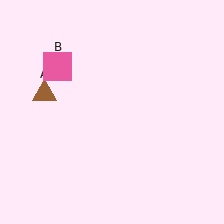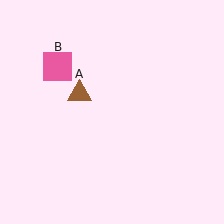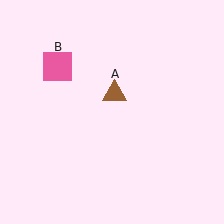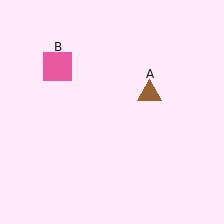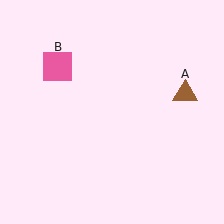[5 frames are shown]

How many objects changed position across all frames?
1 object changed position: brown triangle (object A).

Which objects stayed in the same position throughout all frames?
Pink square (object B) remained stationary.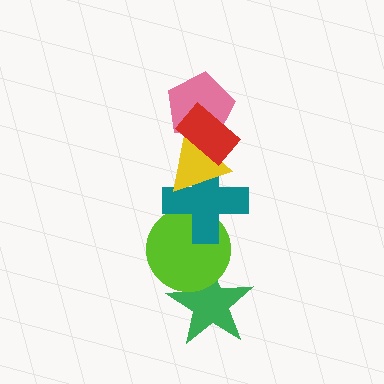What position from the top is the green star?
The green star is 6th from the top.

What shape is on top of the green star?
The lime circle is on top of the green star.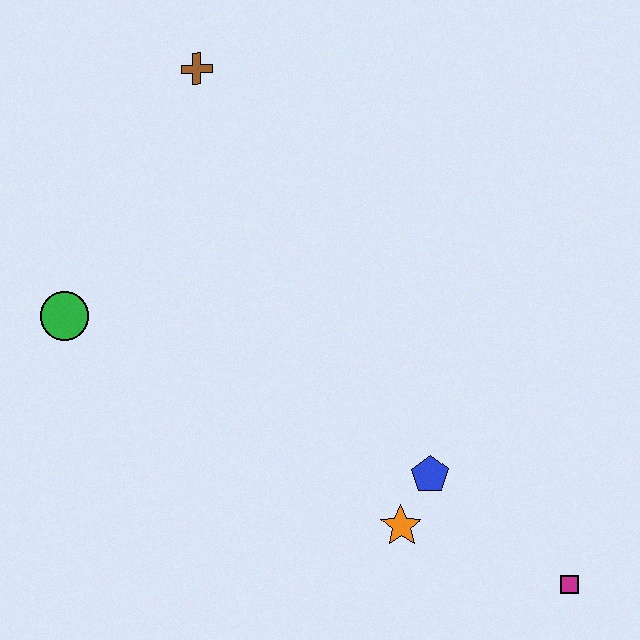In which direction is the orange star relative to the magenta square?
The orange star is to the left of the magenta square.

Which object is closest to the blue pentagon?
The orange star is closest to the blue pentagon.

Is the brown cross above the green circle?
Yes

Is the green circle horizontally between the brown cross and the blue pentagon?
No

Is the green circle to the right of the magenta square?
No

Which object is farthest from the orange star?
The brown cross is farthest from the orange star.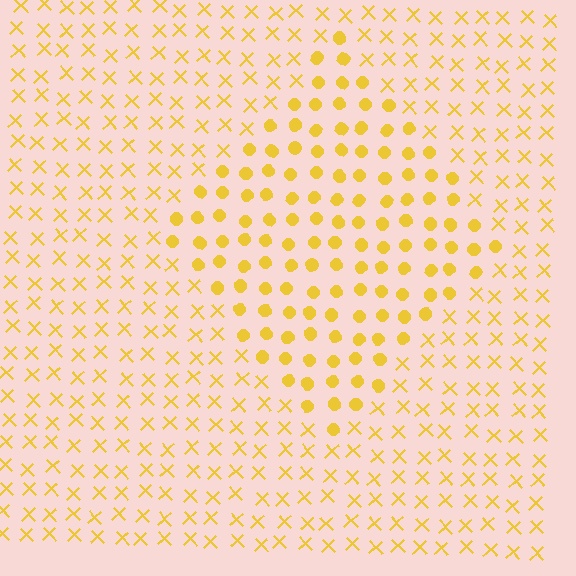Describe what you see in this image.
The image is filled with small yellow elements arranged in a uniform grid. A diamond-shaped region contains circles, while the surrounding area contains X marks. The boundary is defined purely by the change in element shape.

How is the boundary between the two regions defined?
The boundary is defined by a change in element shape: circles inside vs. X marks outside. All elements share the same color and spacing.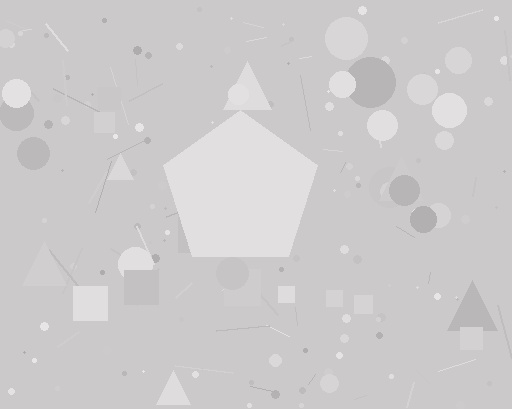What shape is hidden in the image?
A pentagon is hidden in the image.